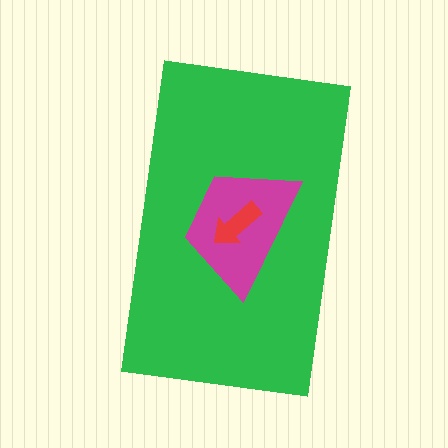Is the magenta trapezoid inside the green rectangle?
Yes.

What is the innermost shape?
The red arrow.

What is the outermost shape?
The green rectangle.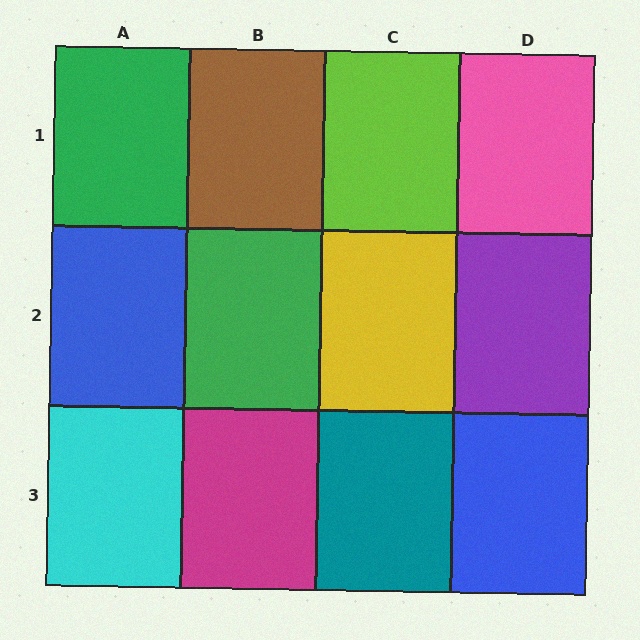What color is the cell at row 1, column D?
Pink.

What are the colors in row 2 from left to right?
Blue, green, yellow, purple.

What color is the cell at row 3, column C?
Teal.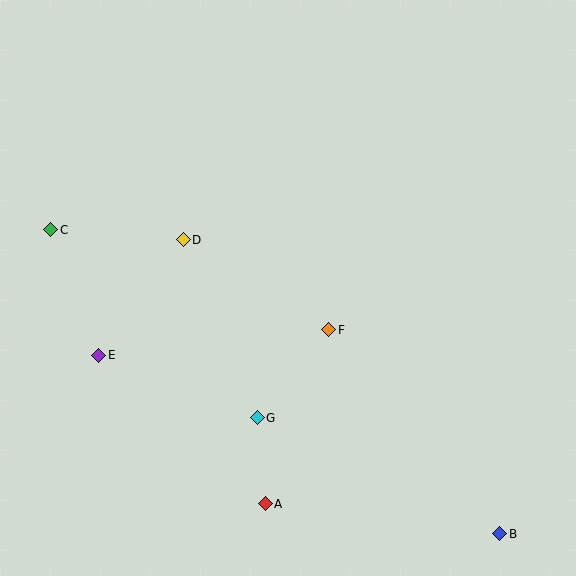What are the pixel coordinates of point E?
Point E is at (99, 355).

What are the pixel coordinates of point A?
Point A is at (265, 504).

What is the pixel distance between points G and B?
The distance between G and B is 268 pixels.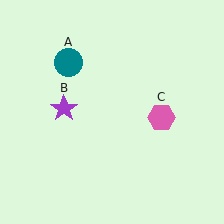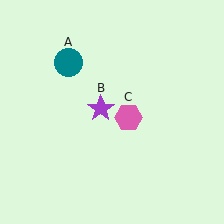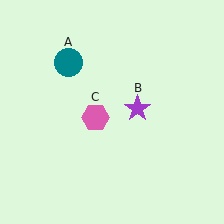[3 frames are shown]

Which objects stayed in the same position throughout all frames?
Teal circle (object A) remained stationary.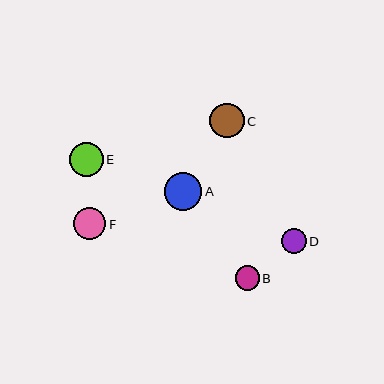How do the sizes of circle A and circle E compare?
Circle A and circle E are approximately the same size.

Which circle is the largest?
Circle A is the largest with a size of approximately 37 pixels.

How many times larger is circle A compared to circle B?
Circle A is approximately 1.5 times the size of circle B.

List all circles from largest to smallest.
From largest to smallest: A, C, E, F, D, B.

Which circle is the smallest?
Circle B is the smallest with a size of approximately 24 pixels.